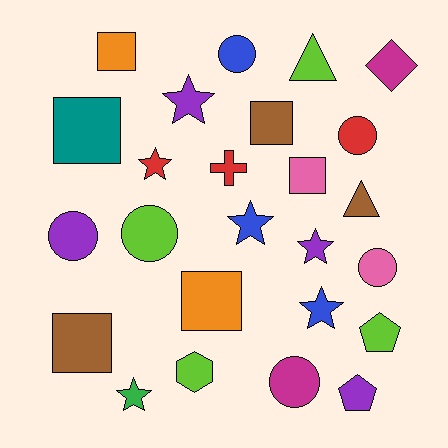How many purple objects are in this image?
There are 4 purple objects.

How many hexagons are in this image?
There is 1 hexagon.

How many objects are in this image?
There are 25 objects.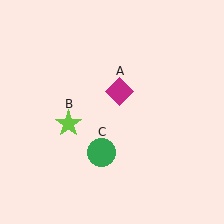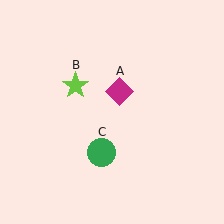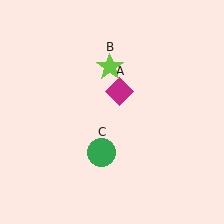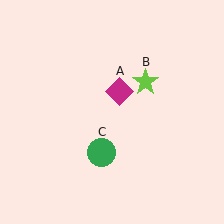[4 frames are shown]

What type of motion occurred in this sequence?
The lime star (object B) rotated clockwise around the center of the scene.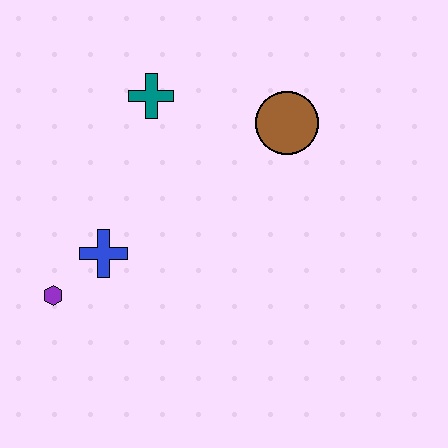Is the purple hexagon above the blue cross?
No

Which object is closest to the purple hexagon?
The blue cross is closest to the purple hexagon.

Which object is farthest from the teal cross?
The purple hexagon is farthest from the teal cross.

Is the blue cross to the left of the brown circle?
Yes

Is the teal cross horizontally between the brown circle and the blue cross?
Yes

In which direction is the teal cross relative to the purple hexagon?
The teal cross is above the purple hexagon.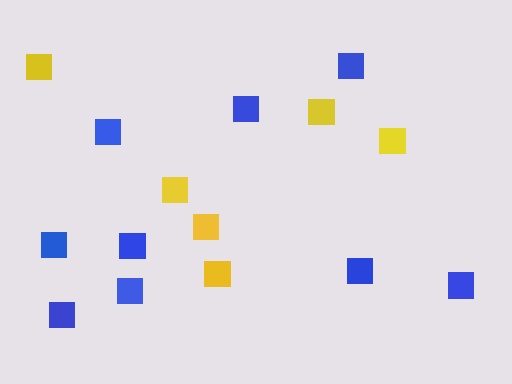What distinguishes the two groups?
There are 2 groups: one group of yellow squares (6) and one group of blue squares (9).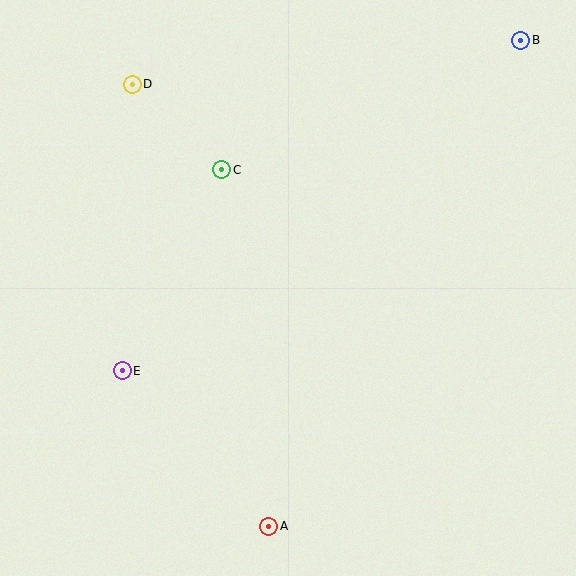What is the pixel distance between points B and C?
The distance between B and C is 326 pixels.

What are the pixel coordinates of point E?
Point E is at (122, 371).